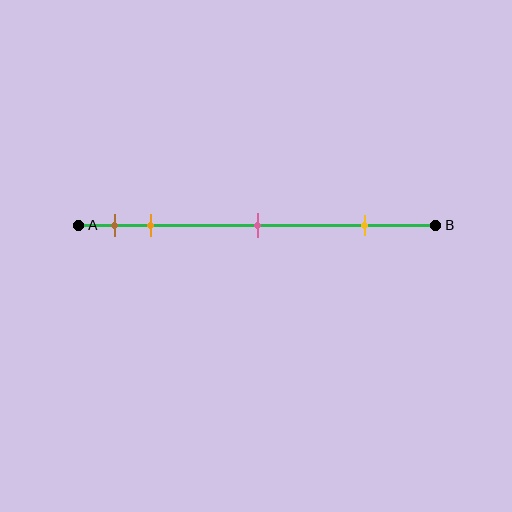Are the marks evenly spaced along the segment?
No, the marks are not evenly spaced.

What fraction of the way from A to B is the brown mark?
The brown mark is approximately 10% (0.1) of the way from A to B.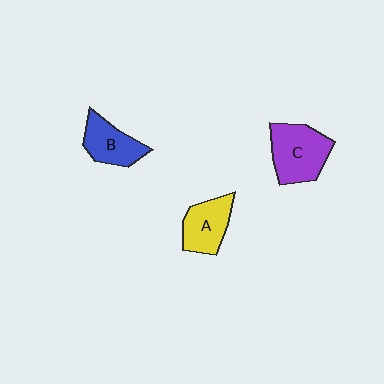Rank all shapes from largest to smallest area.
From largest to smallest: C (purple), A (yellow), B (blue).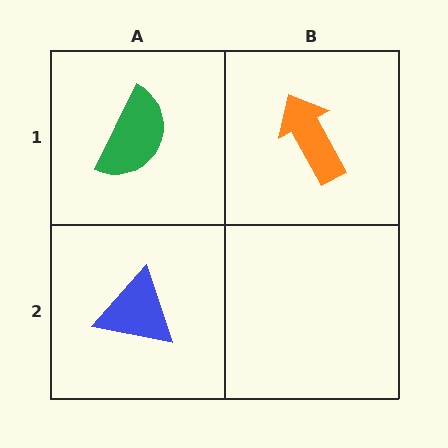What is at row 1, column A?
A green semicircle.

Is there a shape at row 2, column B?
No, that cell is empty.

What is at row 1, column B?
An orange arrow.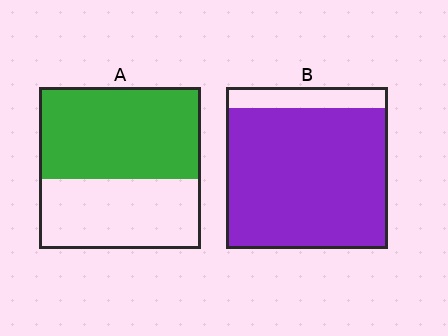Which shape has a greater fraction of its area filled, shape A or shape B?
Shape B.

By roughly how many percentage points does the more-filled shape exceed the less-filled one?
By roughly 30 percentage points (B over A).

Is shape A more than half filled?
Yes.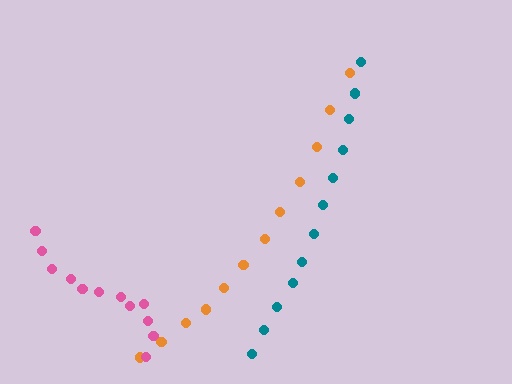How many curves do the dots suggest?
There are 3 distinct paths.